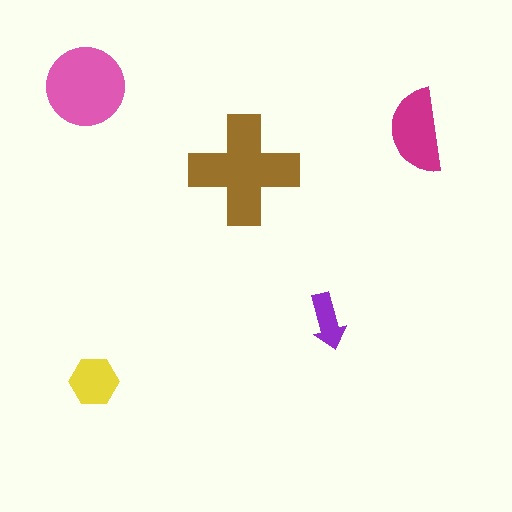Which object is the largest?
The brown cross.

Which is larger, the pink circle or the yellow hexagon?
The pink circle.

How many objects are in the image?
There are 5 objects in the image.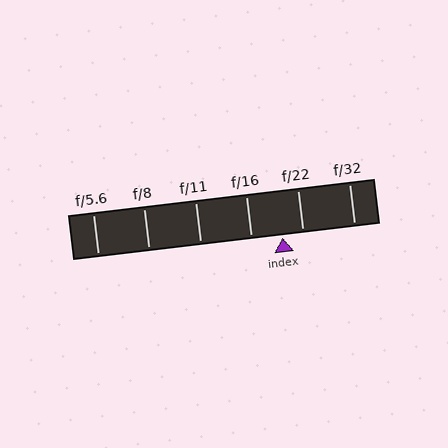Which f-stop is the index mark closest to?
The index mark is closest to f/22.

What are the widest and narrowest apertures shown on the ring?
The widest aperture shown is f/5.6 and the narrowest is f/32.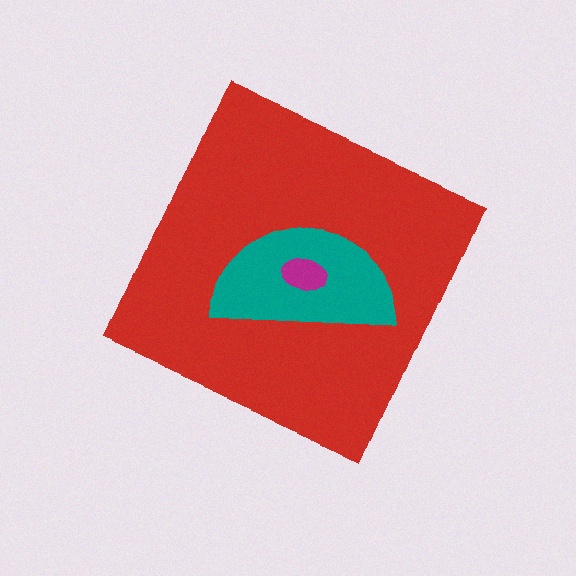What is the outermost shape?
The red diamond.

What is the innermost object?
The magenta ellipse.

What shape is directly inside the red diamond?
The teal semicircle.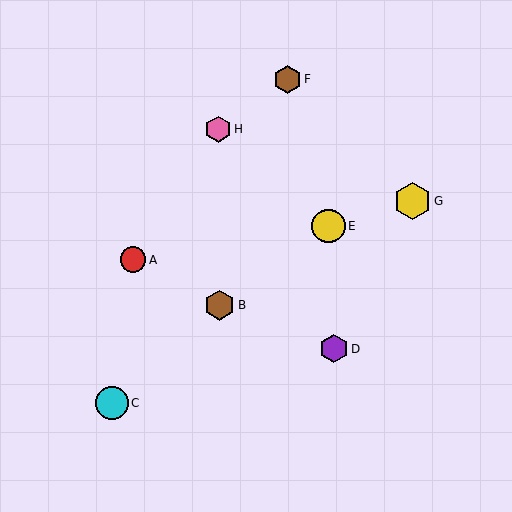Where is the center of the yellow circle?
The center of the yellow circle is at (329, 226).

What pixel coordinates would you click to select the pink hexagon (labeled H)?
Click at (218, 129) to select the pink hexagon H.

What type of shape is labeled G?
Shape G is a yellow hexagon.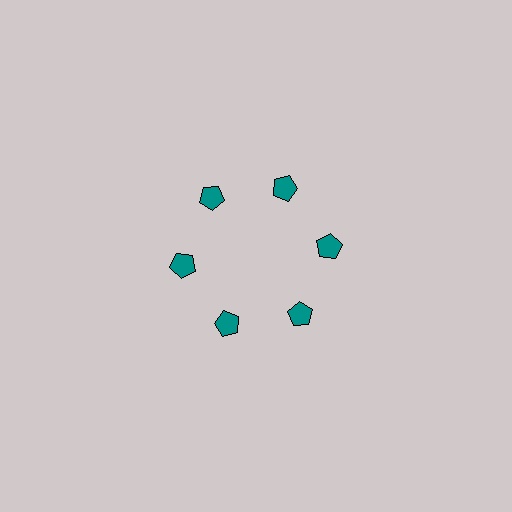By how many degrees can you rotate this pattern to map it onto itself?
The pattern maps onto itself every 60 degrees of rotation.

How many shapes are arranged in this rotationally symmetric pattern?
There are 6 shapes, arranged in 6 groups of 1.